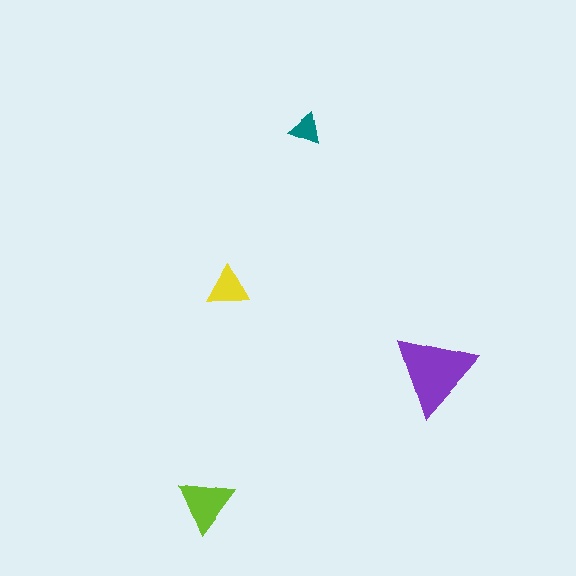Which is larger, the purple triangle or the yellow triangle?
The purple one.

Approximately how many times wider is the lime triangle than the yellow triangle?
About 1.5 times wider.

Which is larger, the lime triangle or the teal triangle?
The lime one.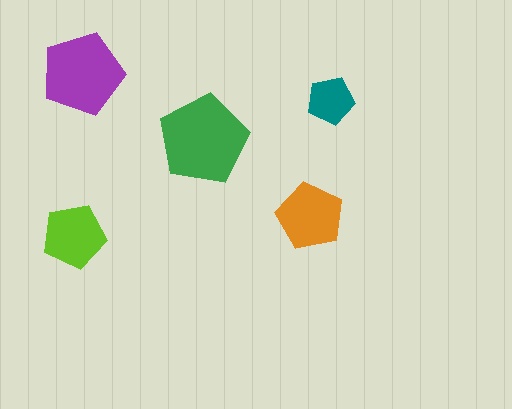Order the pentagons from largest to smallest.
the green one, the purple one, the orange one, the lime one, the teal one.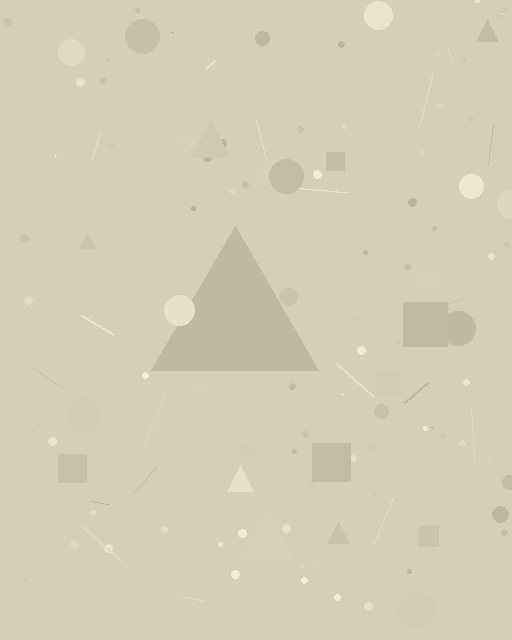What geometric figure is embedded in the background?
A triangle is embedded in the background.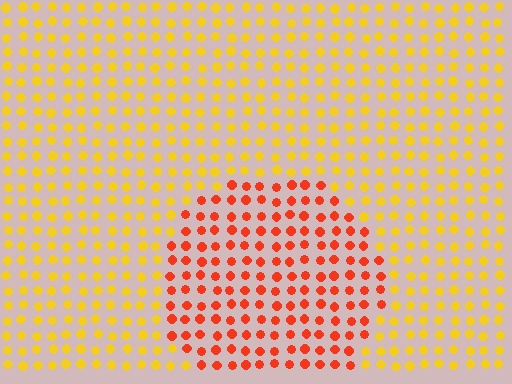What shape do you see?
I see a circle.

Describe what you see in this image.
The image is filled with small yellow elements in a uniform arrangement. A circle-shaped region is visible where the elements are tinted to a slightly different hue, forming a subtle color boundary.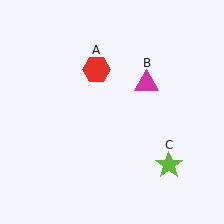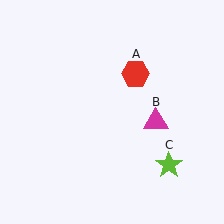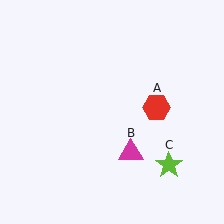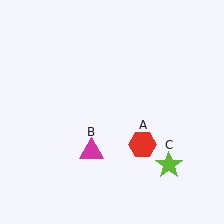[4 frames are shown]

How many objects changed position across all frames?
2 objects changed position: red hexagon (object A), magenta triangle (object B).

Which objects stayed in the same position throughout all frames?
Lime star (object C) remained stationary.